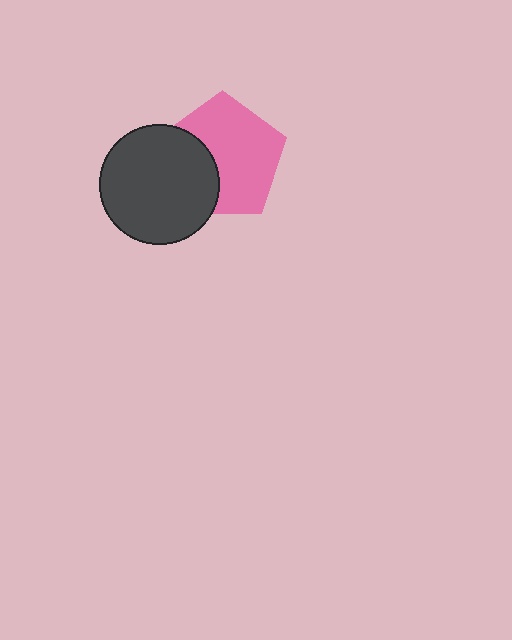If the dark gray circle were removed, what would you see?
You would see the complete pink pentagon.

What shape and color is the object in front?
The object in front is a dark gray circle.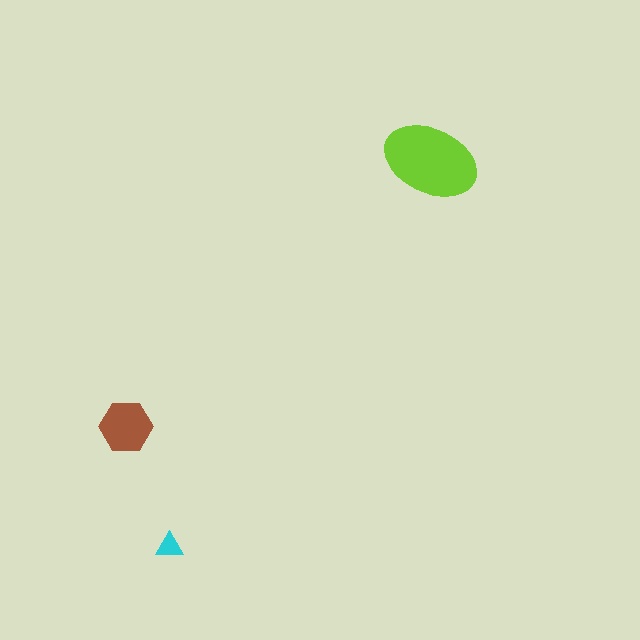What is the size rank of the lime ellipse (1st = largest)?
1st.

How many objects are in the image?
There are 3 objects in the image.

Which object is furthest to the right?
The lime ellipse is rightmost.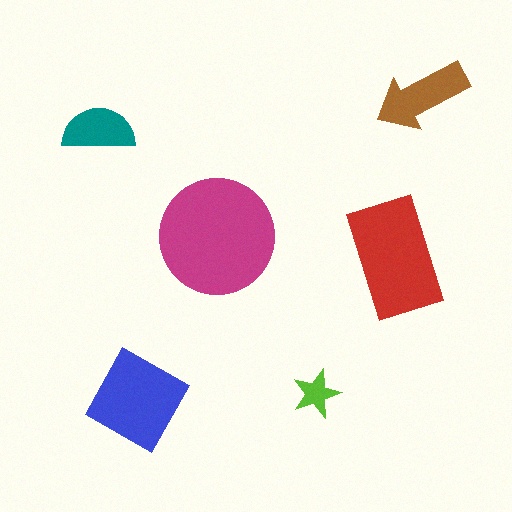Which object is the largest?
The magenta circle.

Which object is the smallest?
The lime star.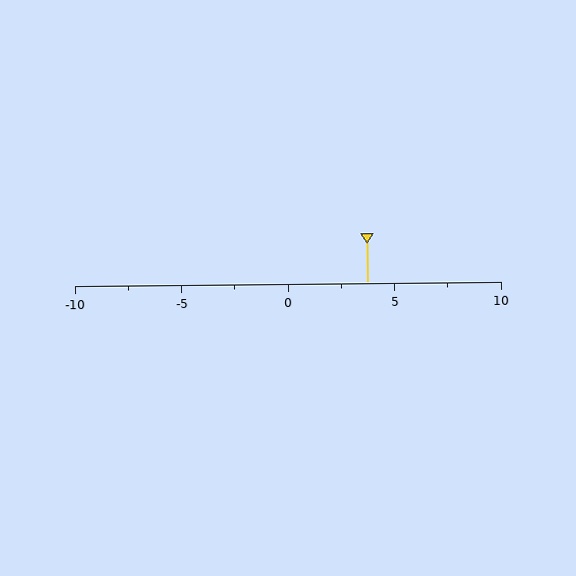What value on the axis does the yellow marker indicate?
The marker indicates approximately 3.8.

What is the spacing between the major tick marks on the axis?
The major ticks are spaced 5 apart.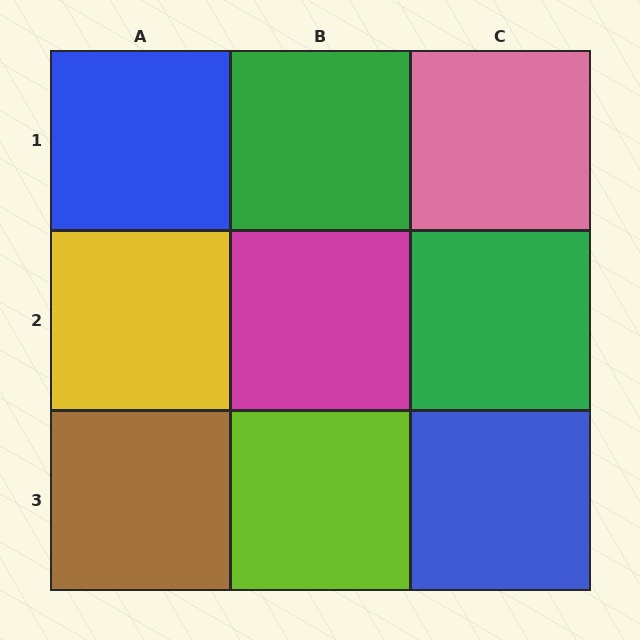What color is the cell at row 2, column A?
Yellow.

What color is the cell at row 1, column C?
Pink.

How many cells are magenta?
1 cell is magenta.